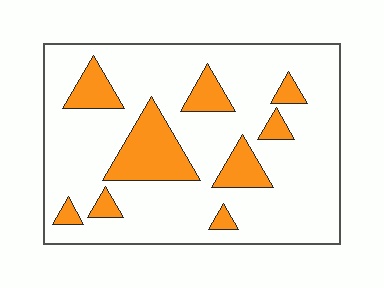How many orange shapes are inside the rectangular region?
9.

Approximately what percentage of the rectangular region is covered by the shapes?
Approximately 20%.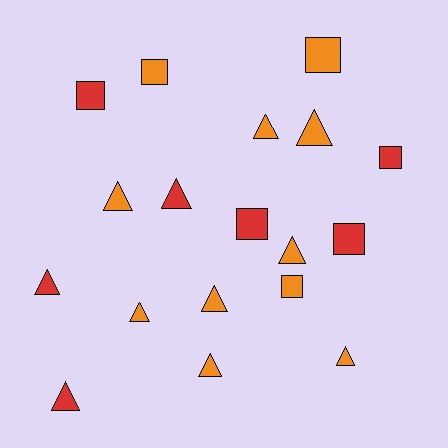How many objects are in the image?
There are 18 objects.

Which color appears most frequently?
Orange, with 11 objects.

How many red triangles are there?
There are 3 red triangles.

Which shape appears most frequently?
Triangle, with 11 objects.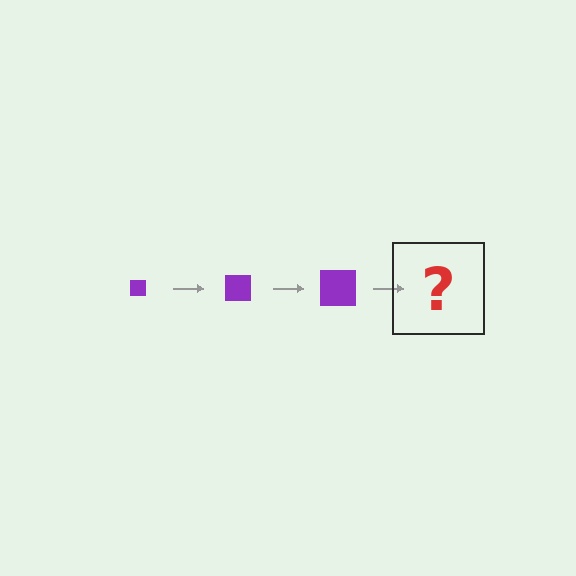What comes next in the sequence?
The next element should be a purple square, larger than the previous one.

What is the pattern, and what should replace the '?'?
The pattern is that the square gets progressively larger each step. The '?' should be a purple square, larger than the previous one.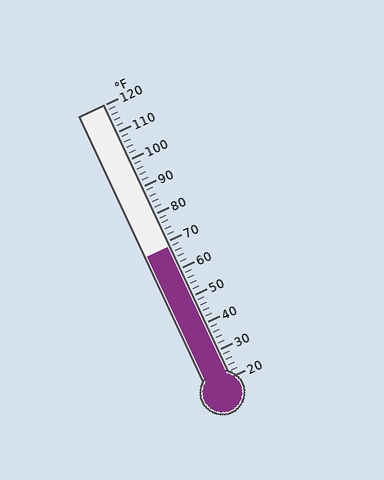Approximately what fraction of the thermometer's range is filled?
The thermometer is filled to approximately 50% of its range.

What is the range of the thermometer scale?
The thermometer scale ranges from 20°F to 120°F.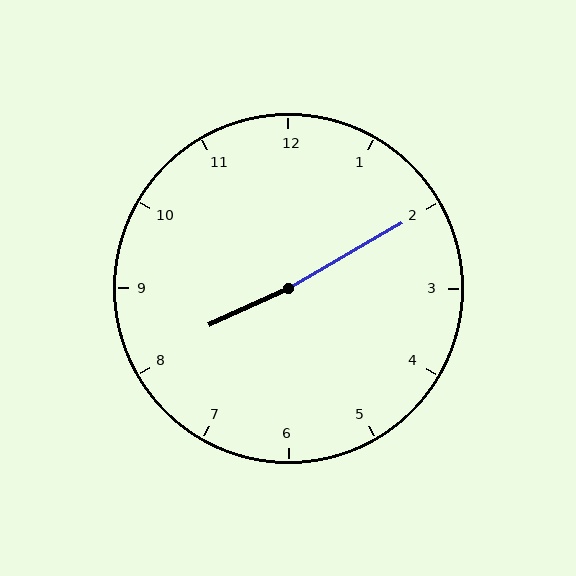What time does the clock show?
8:10.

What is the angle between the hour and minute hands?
Approximately 175 degrees.